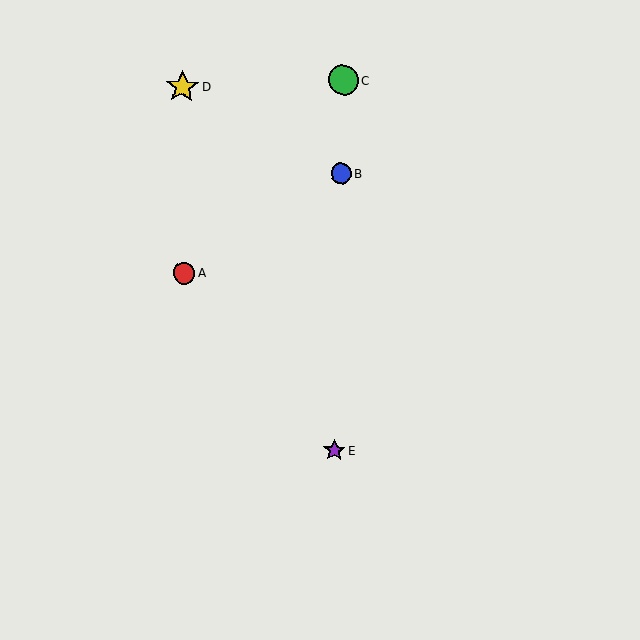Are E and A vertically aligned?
No, E is at x≈334 and A is at x≈184.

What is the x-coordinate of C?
Object C is at x≈343.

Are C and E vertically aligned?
Yes, both are at x≈343.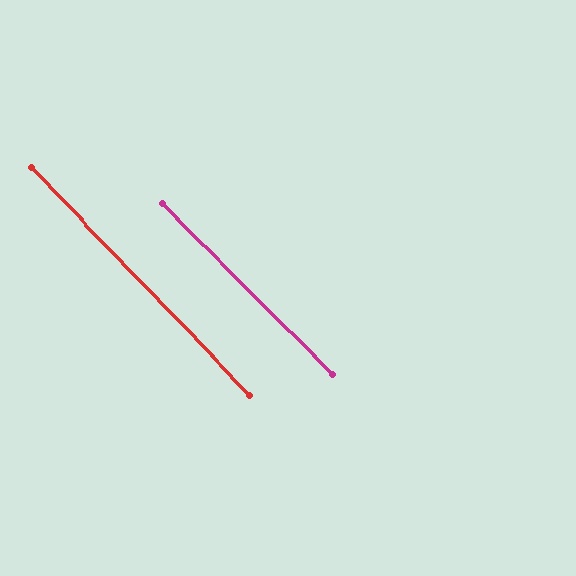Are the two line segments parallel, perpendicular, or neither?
Parallel — their directions differ by only 1.2°.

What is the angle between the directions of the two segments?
Approximately 1 degree.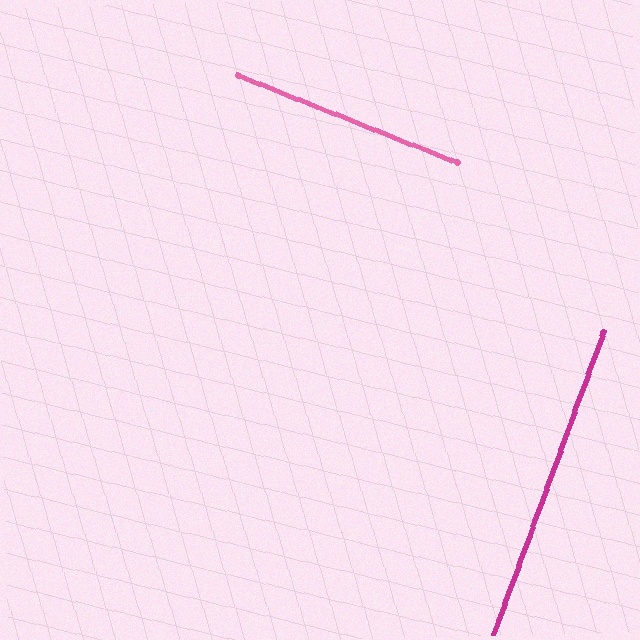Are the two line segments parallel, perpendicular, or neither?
Perpendicular — they meet at approximately 88°.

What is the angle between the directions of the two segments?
Approximately 88 degrees.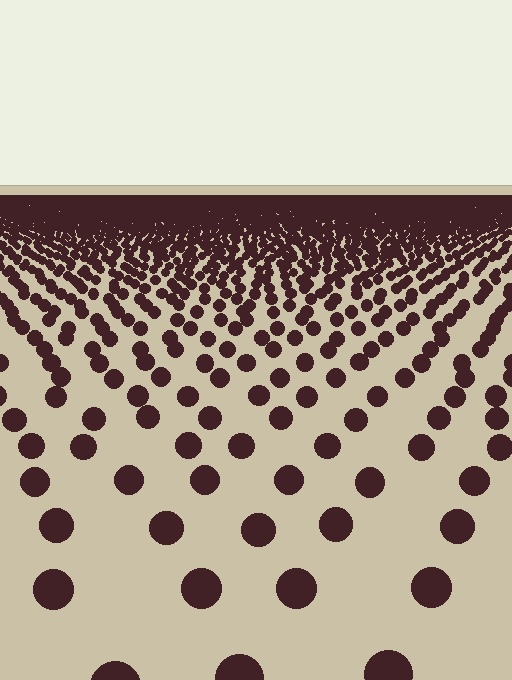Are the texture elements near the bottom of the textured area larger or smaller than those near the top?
Larger. Near the bottom, elements are closer to the viewer and appear at a bigger on-screen size.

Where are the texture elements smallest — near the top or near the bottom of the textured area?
Near the top.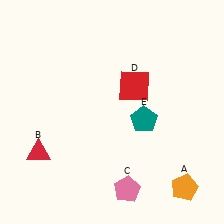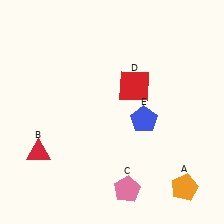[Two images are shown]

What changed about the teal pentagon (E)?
In Image 1, E is teal. In Image 2, it changed to blue.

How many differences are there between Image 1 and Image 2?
There is 1 difference between the two images.